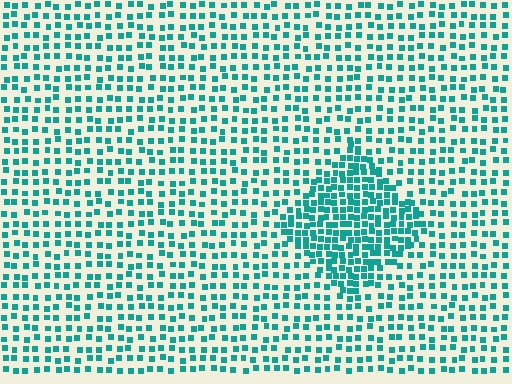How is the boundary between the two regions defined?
The boundary is defined by a change in element density (approximately 2.0x ratio). All elements are the same color, size, and shape.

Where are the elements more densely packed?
The elements are more densely packed inside the diamond boundary.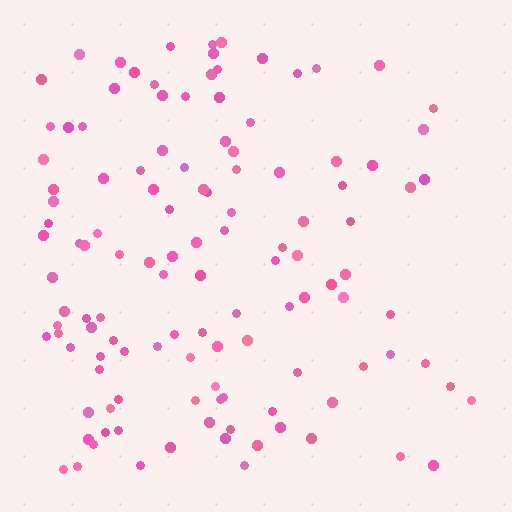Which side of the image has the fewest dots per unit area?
The right.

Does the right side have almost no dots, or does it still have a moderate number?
Still a moderate number, just noticeably fewer than the left.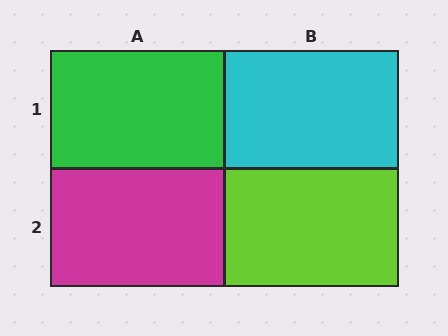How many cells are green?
1 cell is green.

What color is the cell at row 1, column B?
Cyan.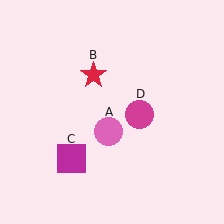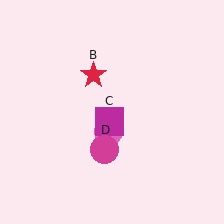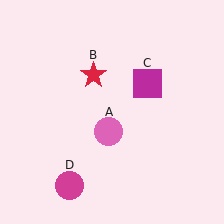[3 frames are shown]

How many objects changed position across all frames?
2 objects changed position: magenta square (object C), magenta circle (object D).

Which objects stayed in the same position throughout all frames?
Pink circle (object A) and red star (object B) remained stationary.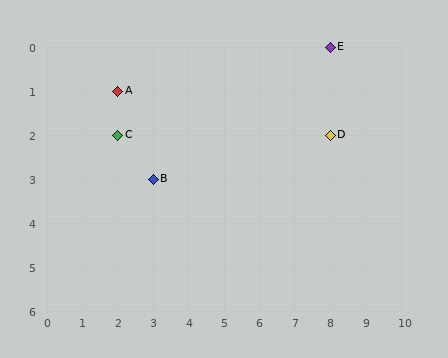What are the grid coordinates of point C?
Point C is at grid coordinates (2, 2).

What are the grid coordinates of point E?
Point E is at grid coordinates (8, 0).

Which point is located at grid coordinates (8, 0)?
Point E is at (8, 0).